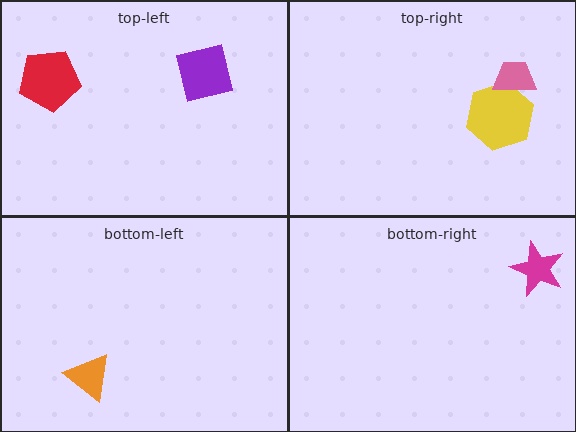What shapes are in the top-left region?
The purple square, the red pentagon.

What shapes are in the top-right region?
The yellow hexagon, the pink trapezoid.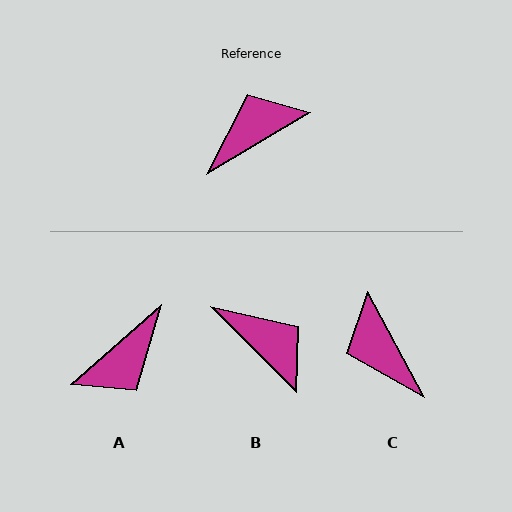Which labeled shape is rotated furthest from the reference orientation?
A, about 169 degrees away.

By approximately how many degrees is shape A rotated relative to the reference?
Approximately 169 degrees clockwise.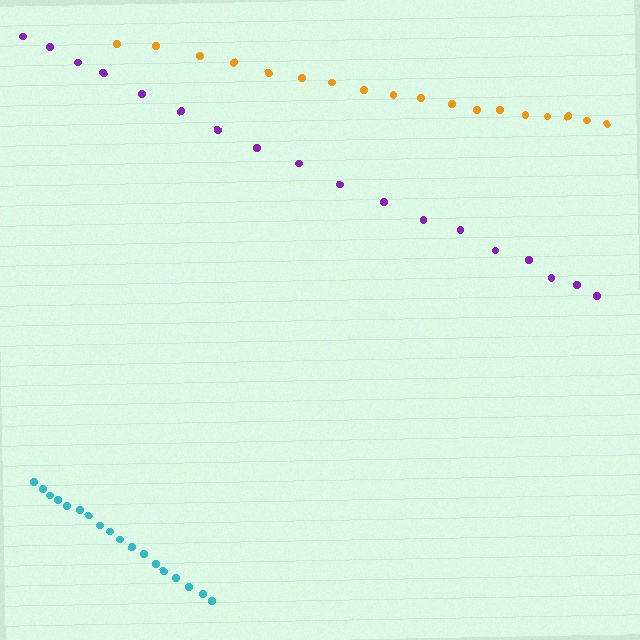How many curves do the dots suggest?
There are 3 distinct paths.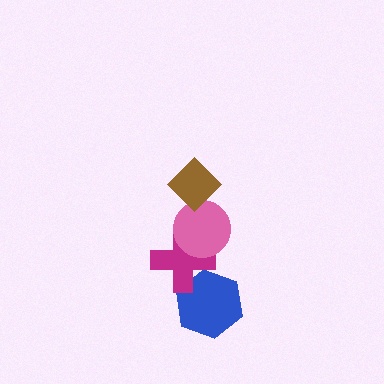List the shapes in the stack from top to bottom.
From top to bottom: the brown diamond, the pink circle, the magenta cross, the blue hexagon.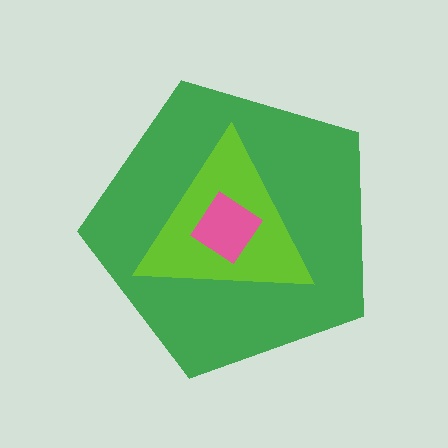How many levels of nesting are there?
3.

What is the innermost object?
The pink diamond.